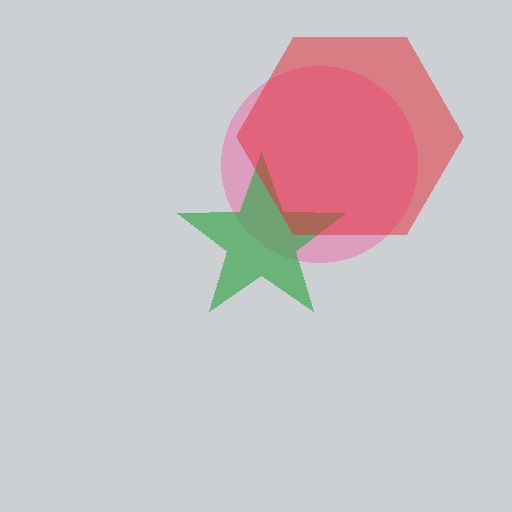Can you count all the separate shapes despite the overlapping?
Yes, there are 3 separate shapes.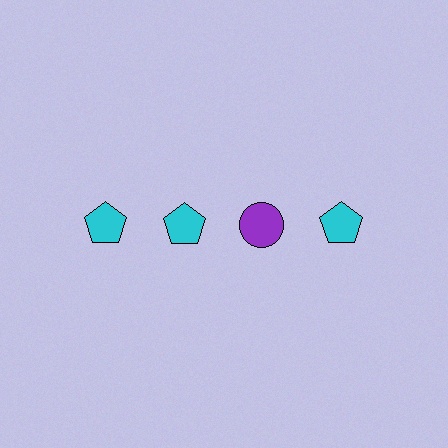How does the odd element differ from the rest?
It differs in both color (purple instead of cyan) and shape (circle instead of pentagon).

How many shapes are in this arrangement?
There are 4 shapes arranged in a grid pattern.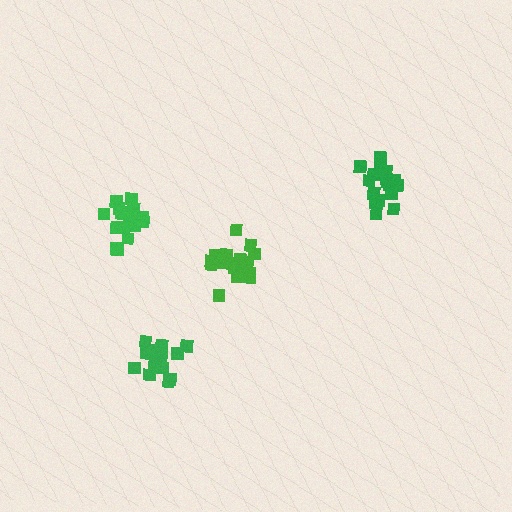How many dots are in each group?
Group 1: 19 dots, Group 2: 15 dots, Group 3: 18 dots, Group 4: 19 dots (71 total).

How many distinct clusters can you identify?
There are 4 distinct clusters.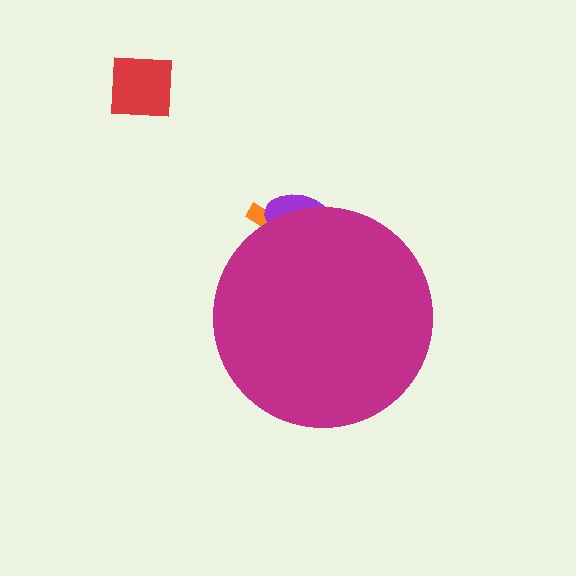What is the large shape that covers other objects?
A magenta circle.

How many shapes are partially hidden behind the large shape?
2 shapes are partially hidden.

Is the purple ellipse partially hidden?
Yes, the purple ellipse is partially hidden behind the magenta circle.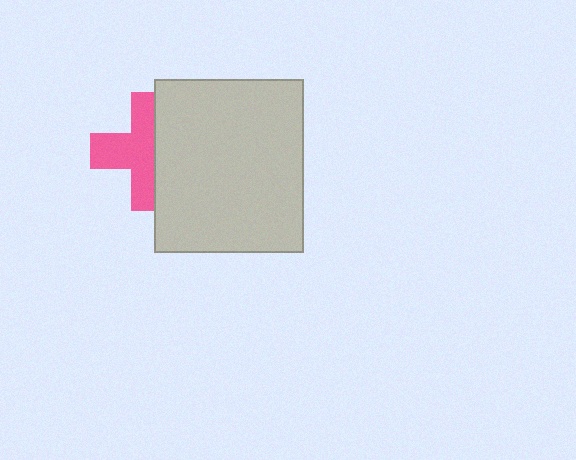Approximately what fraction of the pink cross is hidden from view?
Roughly 43% of the pink cross is hidden behind the light gray rectangle.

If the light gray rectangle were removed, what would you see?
You would see the complete pink cross.